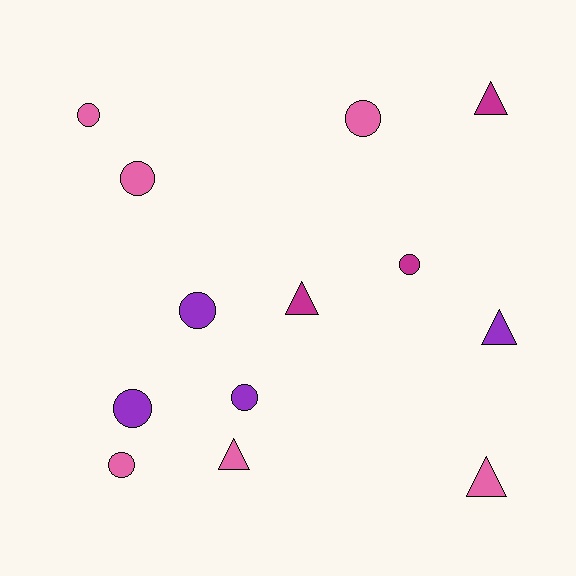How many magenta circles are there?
There is 1 magenta circle.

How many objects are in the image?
There are 13 objects.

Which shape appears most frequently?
Circle, with 8 objects.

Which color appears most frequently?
Pink, with 6 objects.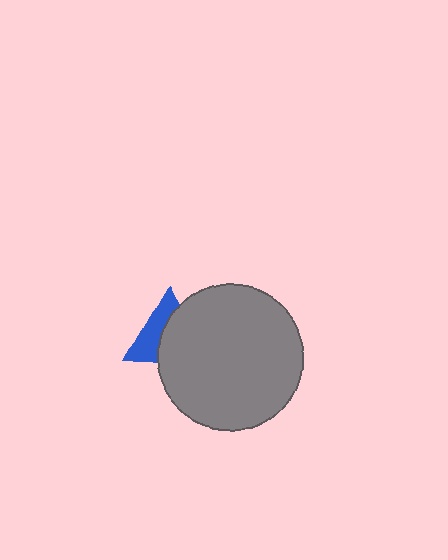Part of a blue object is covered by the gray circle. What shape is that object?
It is a triangle.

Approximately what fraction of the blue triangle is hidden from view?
Roughly 54% of the blue triangle is hidden behind the gray circle.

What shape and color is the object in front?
The object in front is a gray circle.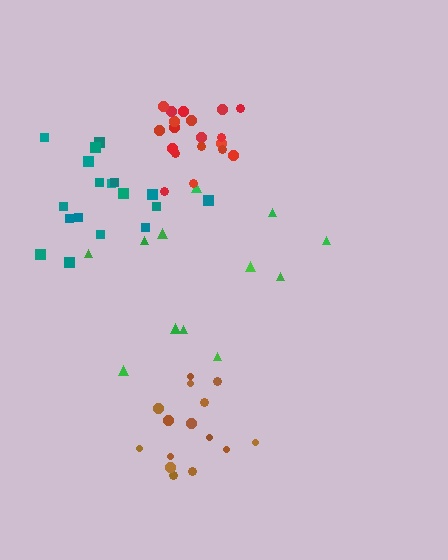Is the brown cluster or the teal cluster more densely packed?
Brown.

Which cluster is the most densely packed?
Red.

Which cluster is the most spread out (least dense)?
Green.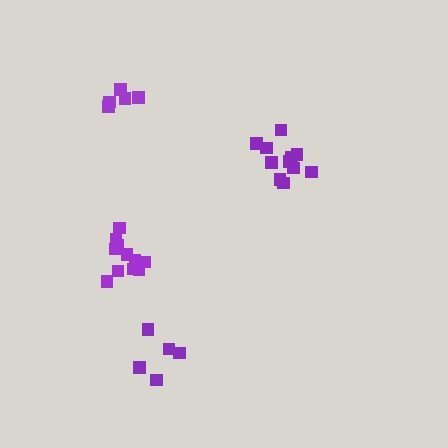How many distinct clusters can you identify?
There are 4 distinct clusters.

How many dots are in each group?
Group 1: 5 dots, Group 2: 11 dots, Group 3: 5 dots, Group 4: 11 dots (32 total).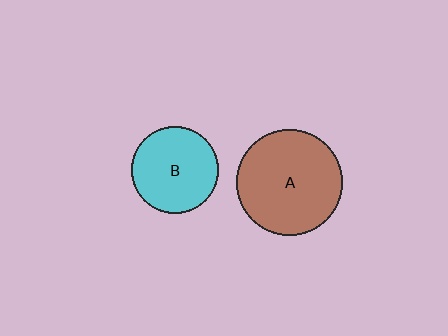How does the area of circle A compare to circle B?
Approximately 1.5 times.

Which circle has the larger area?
Circle A (brown).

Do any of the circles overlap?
No, none of the circles overlap.